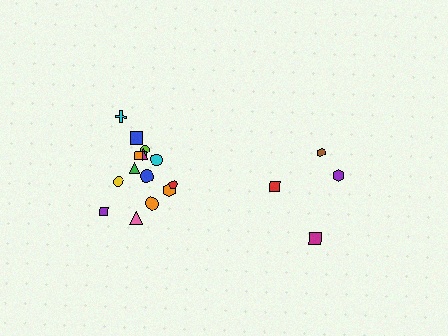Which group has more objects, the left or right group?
The left group.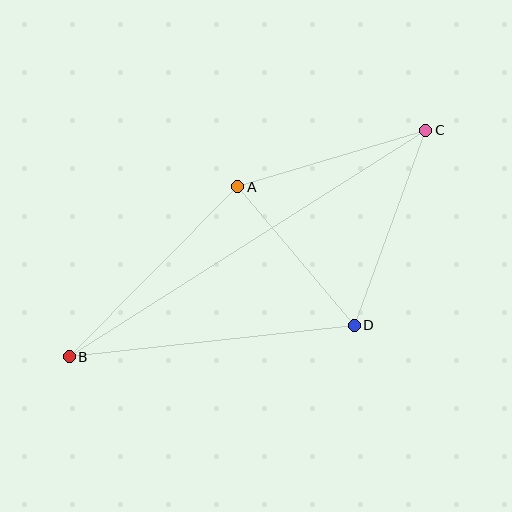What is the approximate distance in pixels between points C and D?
The distance between C and D is approximately 208 pixels.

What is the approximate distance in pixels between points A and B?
The distance between A and B is approximately 239 pixels.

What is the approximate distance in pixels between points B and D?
The distance between B and D is approximately 287 pixels.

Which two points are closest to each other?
Points A and D are closest to each other.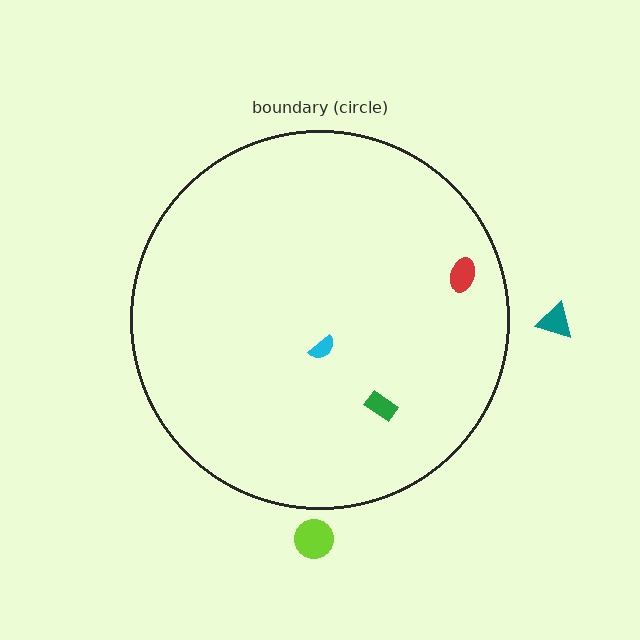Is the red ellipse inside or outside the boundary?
Inside.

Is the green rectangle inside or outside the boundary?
Inside.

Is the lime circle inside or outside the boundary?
Outside.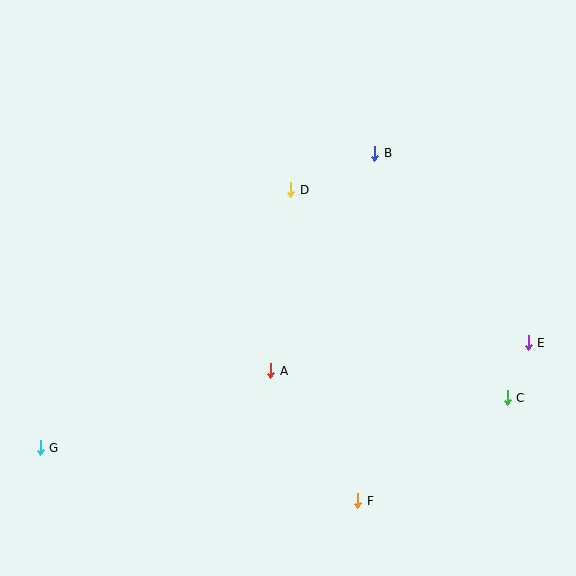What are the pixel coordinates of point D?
Point D is at (291, 190).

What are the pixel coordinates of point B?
Point B is at (375, 153).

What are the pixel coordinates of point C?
Point C is at (507, 398).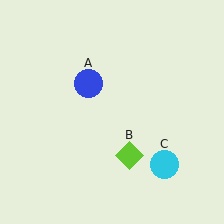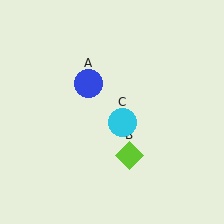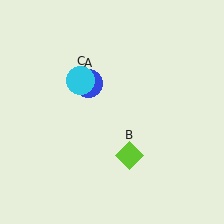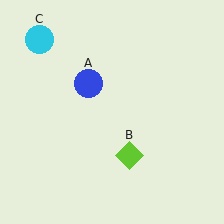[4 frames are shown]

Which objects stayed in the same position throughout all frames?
Blue circle (object A) and lime diamond (object B) remained stationary.